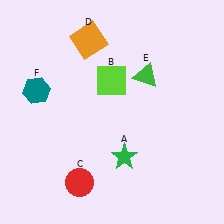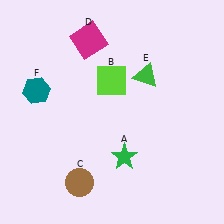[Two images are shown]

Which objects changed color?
C changed from red to brown. D changed from orange to magenta.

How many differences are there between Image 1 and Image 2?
There are 2 differences between the two images.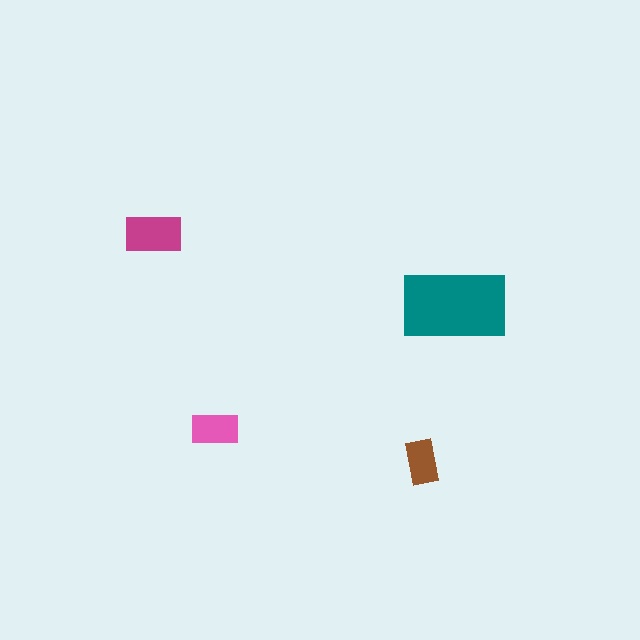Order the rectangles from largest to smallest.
the teal one, the magenta one, the pink one, the brown one.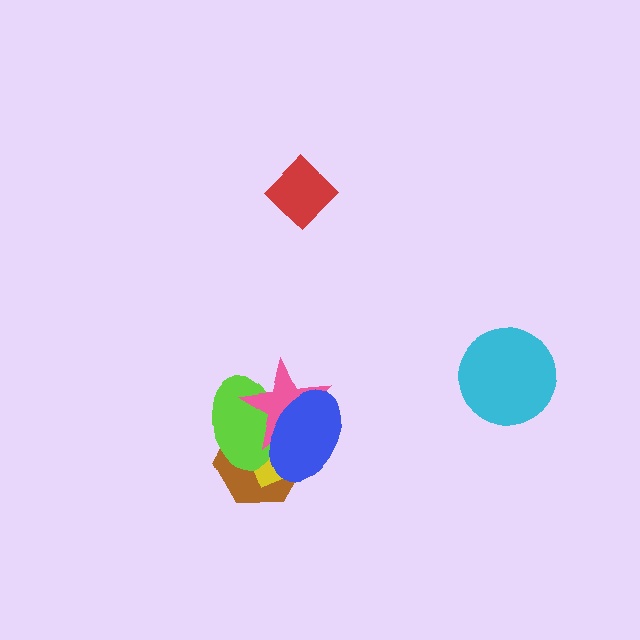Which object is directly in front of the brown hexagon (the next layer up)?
The yellow diamond is directly in front of the brown hexagon.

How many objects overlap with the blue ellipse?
4 objects overlap with the blue ellipse.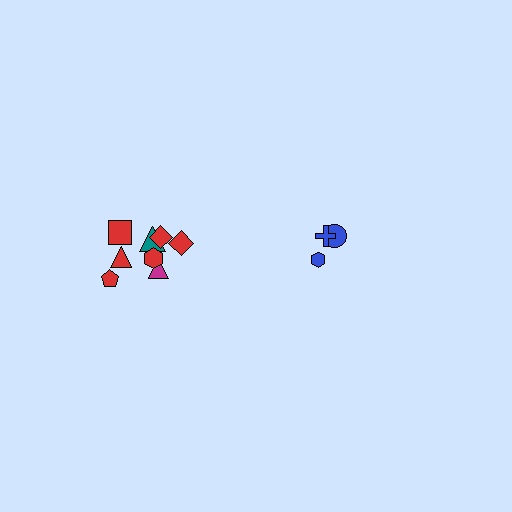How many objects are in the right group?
There are 3 objects.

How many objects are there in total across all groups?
There are 11 objects.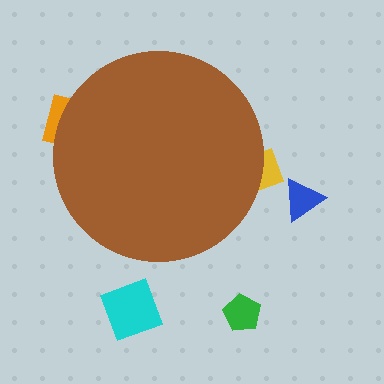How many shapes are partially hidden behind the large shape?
2 shapes are partially hidden.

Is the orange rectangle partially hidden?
Yes, the orange rectangle is partially hidden behind the brown circle.